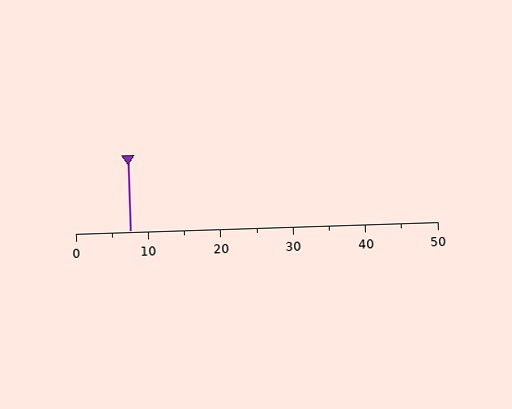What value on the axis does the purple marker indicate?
The marker indicates approximately 7.5.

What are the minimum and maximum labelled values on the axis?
The axis runs from 0 to 50.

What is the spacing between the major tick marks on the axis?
The major ticks are spaced 10 apart.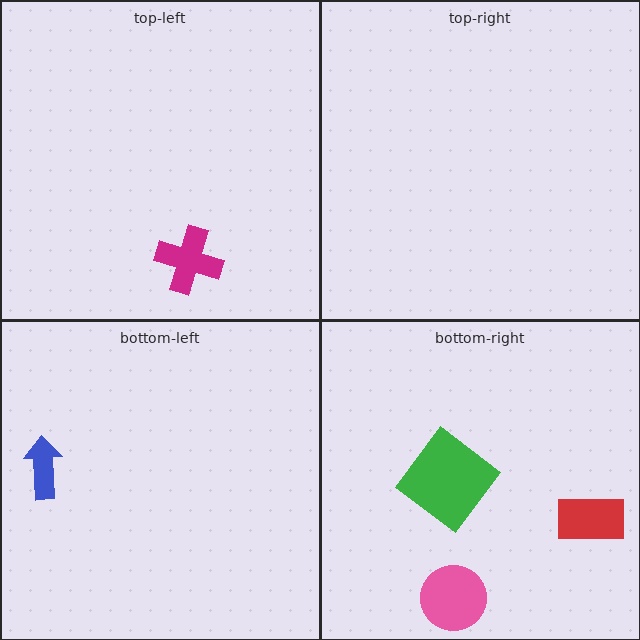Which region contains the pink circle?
The bottom-right region.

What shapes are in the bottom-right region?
The pink circle, the red rectangle, the green diamond.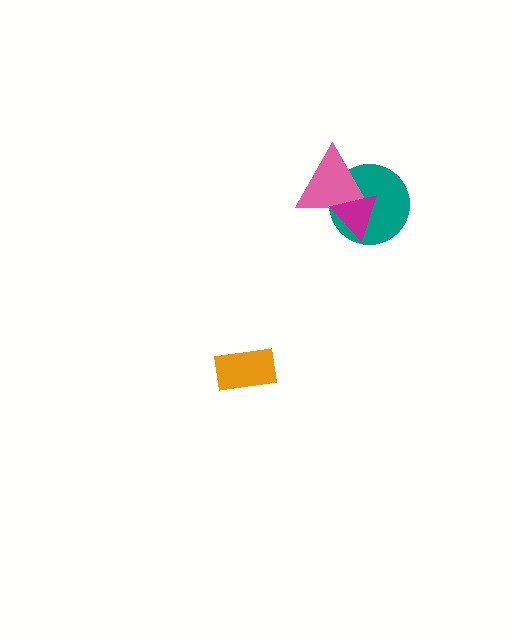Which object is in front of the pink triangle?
The magenta triangle is in front of the pink triangle.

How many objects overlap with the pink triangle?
2 objects overlap with the pink triangle.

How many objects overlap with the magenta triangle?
2 objects overlap with the magenta triangle.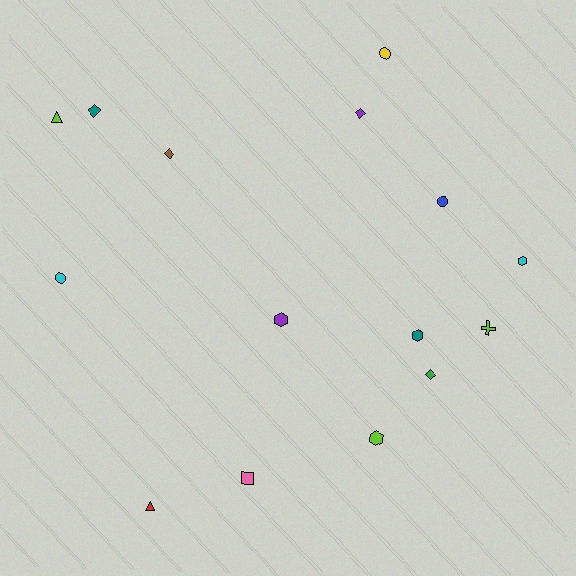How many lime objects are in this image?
There are 3 lime objects.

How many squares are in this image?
There is 1 square.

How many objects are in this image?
There are 15 objects.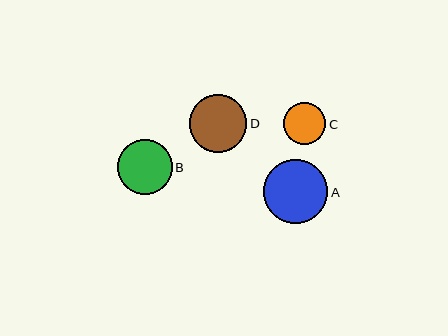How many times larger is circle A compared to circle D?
Circle A is approximately 1.1 times the size of circle D.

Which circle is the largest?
Circle A is the largest with a size of approximately 64 pixels.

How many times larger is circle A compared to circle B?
Circle A is approximately 1.2 times the size of circle B.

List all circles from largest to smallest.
From largest to smallest: A, D, B, C.